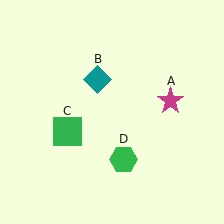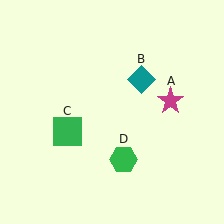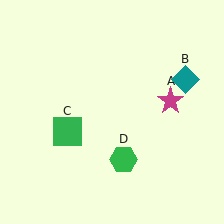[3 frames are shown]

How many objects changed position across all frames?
1 object changed position: teal diamond (object B).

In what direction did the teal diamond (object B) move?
The teal diamond (object B) moved right.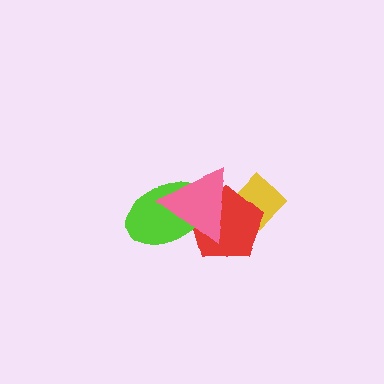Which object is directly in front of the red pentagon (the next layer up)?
The lime ellipse is directly in front of the red pentagon.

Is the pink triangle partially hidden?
No, no other shape covers it.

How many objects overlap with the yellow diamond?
2 objects overlap with the yellow diamond.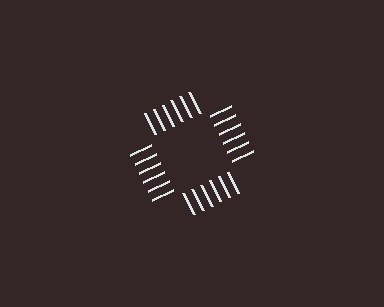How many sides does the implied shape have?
4 sides — the line-ends trace a square.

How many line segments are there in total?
24 — 6 along each of the 4 edges.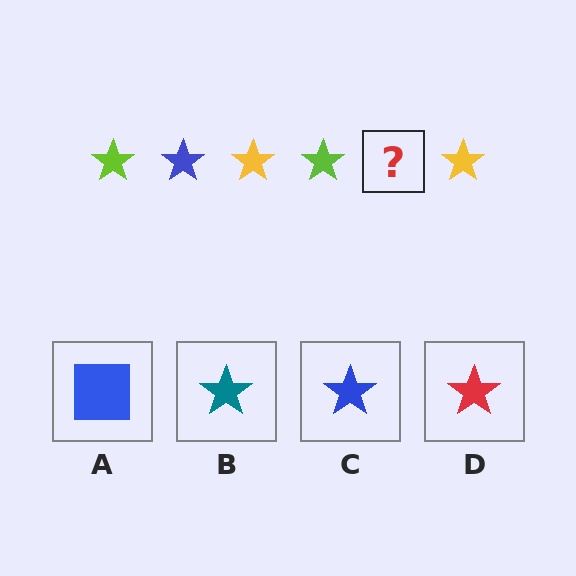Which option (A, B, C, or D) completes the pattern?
C.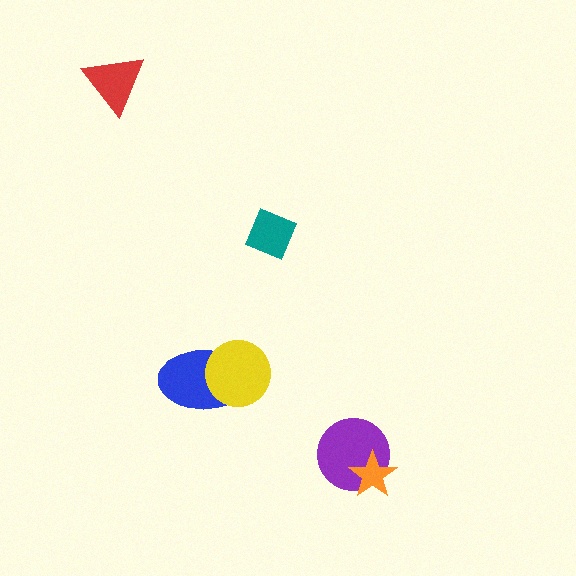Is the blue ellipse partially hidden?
Yes, it is partially covered by another shape.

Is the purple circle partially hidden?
Yes, it is partially covered by another shape.